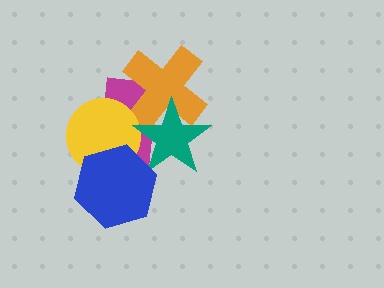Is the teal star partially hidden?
Yes, it is partially covered by another shape.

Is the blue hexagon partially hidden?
No, no other shape covers it.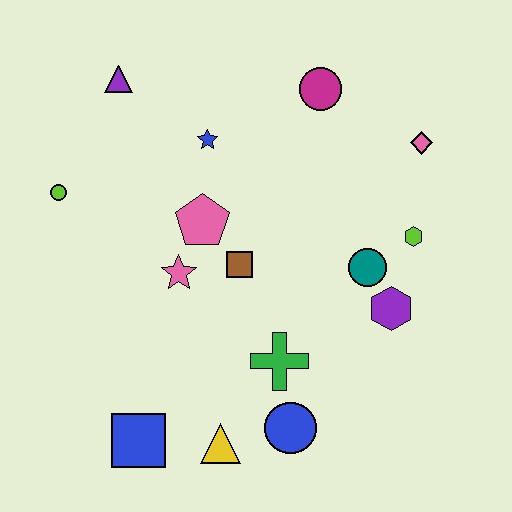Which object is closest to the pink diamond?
The lime hexagon is closest to the pink diamond.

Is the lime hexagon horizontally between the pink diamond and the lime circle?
Yes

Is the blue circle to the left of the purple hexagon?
Yes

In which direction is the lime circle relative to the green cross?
The lime circle is to the left of the green cross.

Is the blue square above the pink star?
No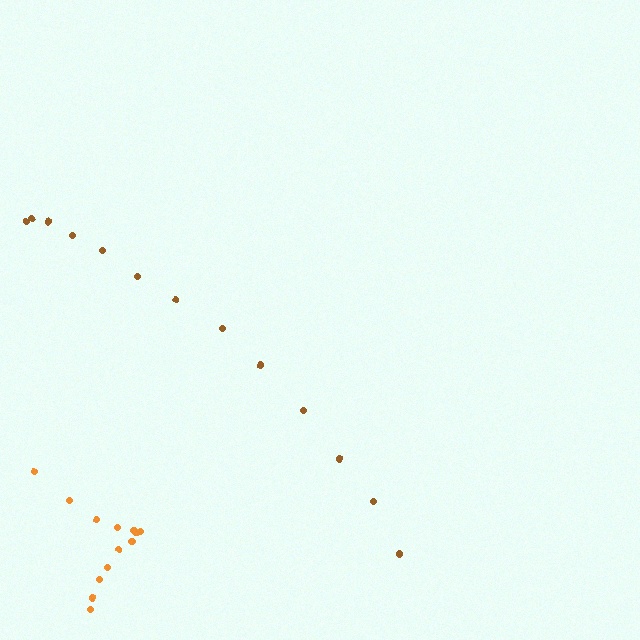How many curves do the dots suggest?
There are 2 distinct paths.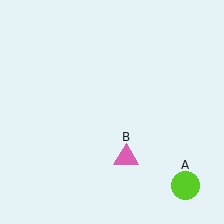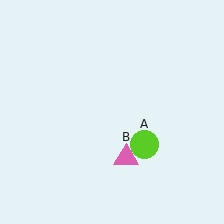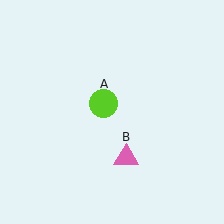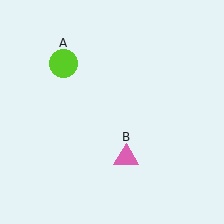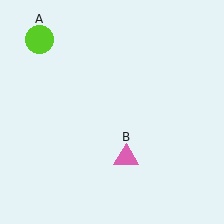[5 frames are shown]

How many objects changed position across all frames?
1 object changed position: lime circle (object A).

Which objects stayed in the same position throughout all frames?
Pink triangle (object B) remained stationary.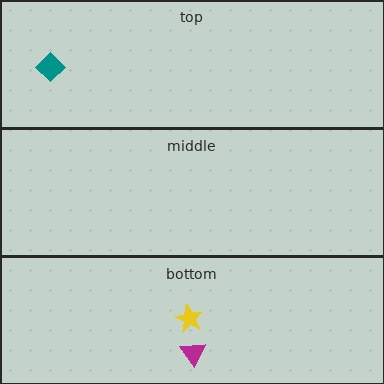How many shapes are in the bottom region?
2.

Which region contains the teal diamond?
The top region.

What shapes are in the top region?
The teal diamond.